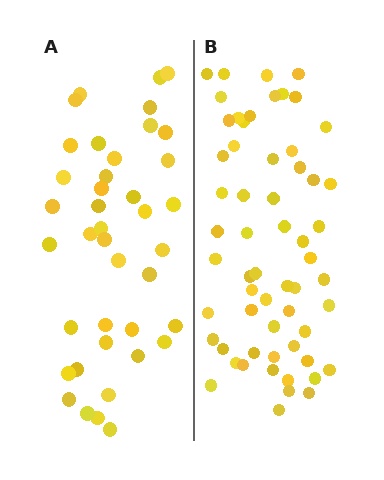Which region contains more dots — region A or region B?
Region B (the right region) has more dots.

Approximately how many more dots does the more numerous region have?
Region B has approximately 20 more dots than region A.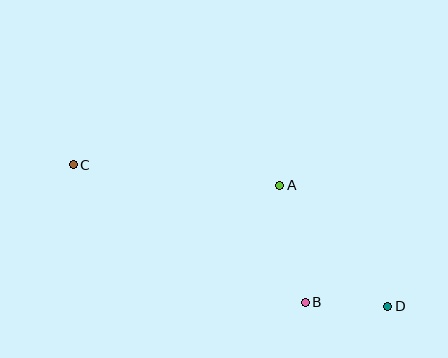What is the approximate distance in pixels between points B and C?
The distance between B and C is approximately 269 pixels.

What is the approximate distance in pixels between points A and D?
The distance between A and D is approximately 162 pixels.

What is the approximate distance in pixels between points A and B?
The distance between A and B is approximately 119 pixels.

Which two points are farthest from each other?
Points C and D are farthest from each other.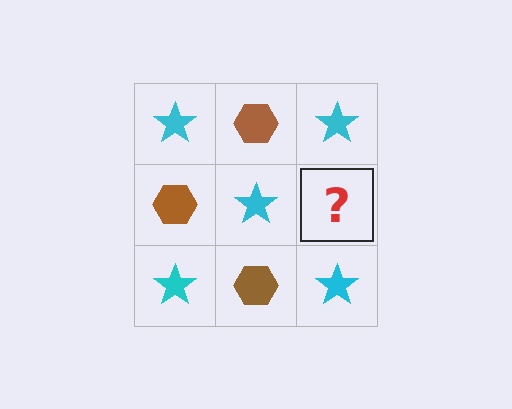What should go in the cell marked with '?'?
The missing cell should contain a brown hexagon.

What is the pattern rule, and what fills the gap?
The rule is that it alternates cyan star and brown hexagon in a checkerboard pattern. The gap should be filled with a brown hexagon.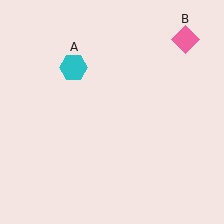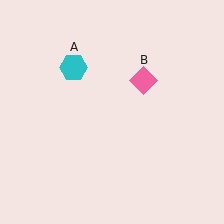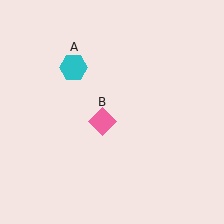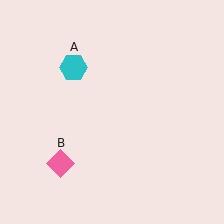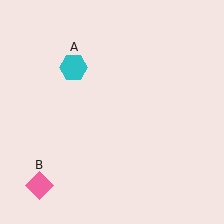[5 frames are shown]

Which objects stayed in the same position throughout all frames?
Cyan hexagon (object A) remained stationary.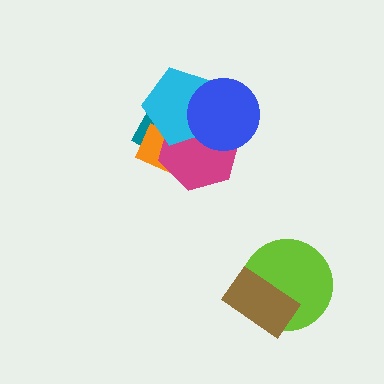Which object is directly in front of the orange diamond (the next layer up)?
The magenta hexagon is directly in front of the orange diamond.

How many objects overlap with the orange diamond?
3 objects overlap with the orange diamond.